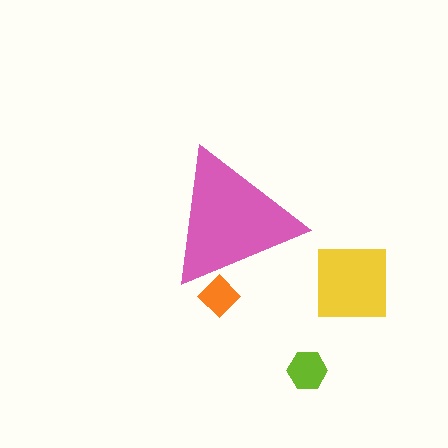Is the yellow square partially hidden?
No, the yellow square is fully visible.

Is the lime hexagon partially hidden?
No, the lime hexagon is fully visible.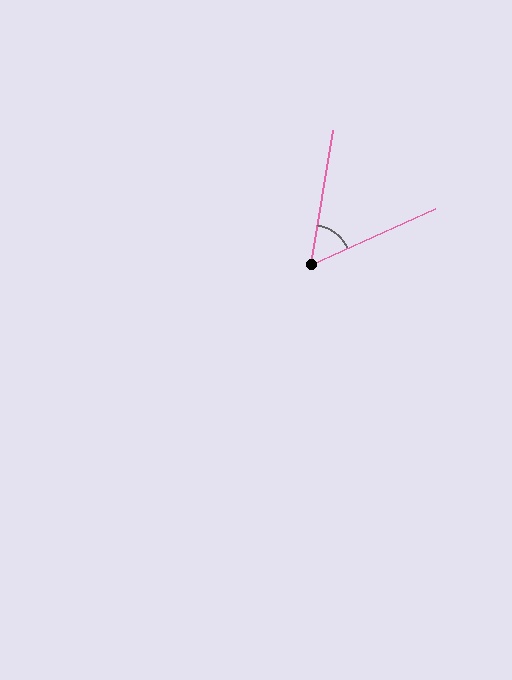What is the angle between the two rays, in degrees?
Approximately 57 degrees.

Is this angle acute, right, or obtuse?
It is acute.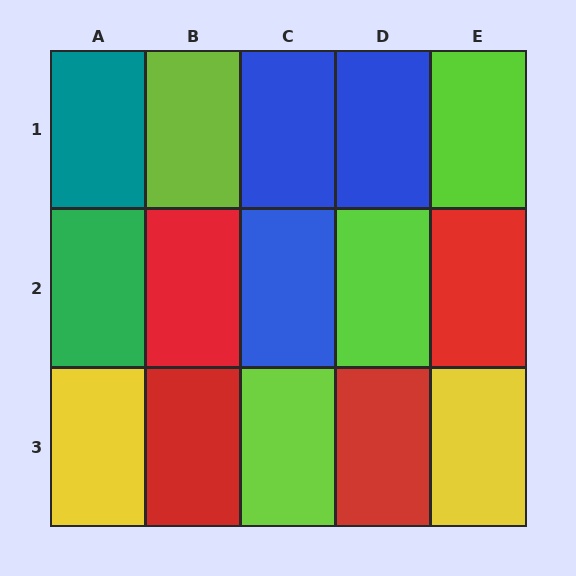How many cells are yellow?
2 cells are yellow.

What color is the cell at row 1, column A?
Teal.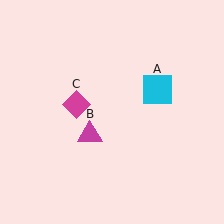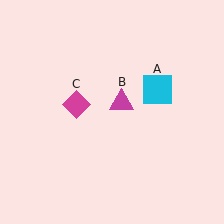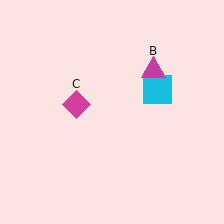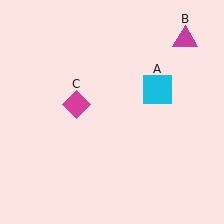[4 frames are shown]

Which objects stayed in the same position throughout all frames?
Cyan square (object A) and magenta diamond (object C) remained stationary.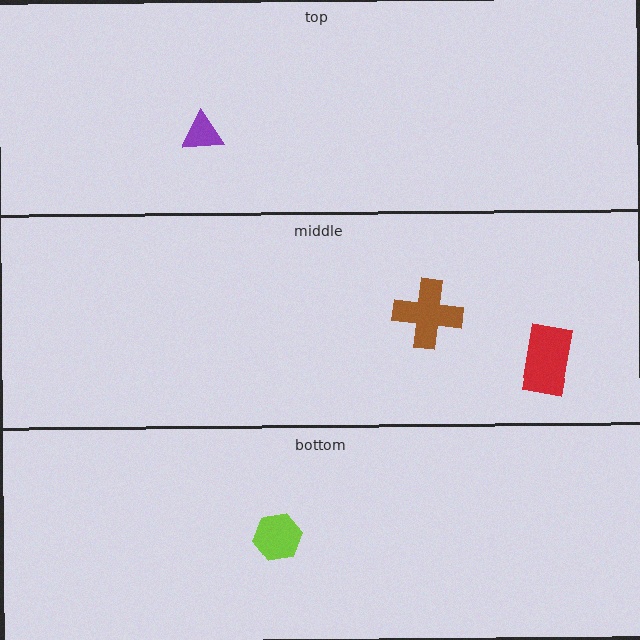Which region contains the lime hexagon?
The bottom region.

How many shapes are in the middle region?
2.